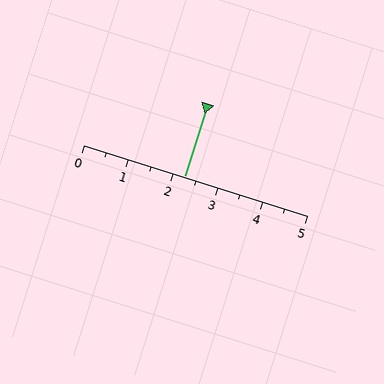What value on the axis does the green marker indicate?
The marker indicates approximately 2.2.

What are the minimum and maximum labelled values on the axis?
The axis runs from 0 to 5.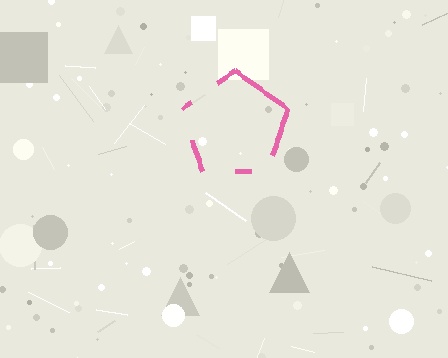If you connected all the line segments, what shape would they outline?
They would outline a pentagon.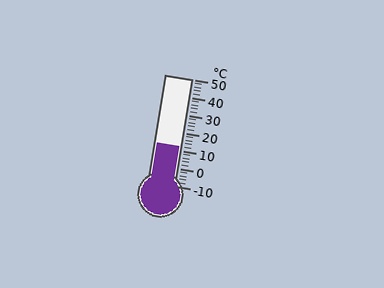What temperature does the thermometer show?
The thermometer shows approximately 12°C.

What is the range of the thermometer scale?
The thermometer scale ranges from -10°C to 50°C.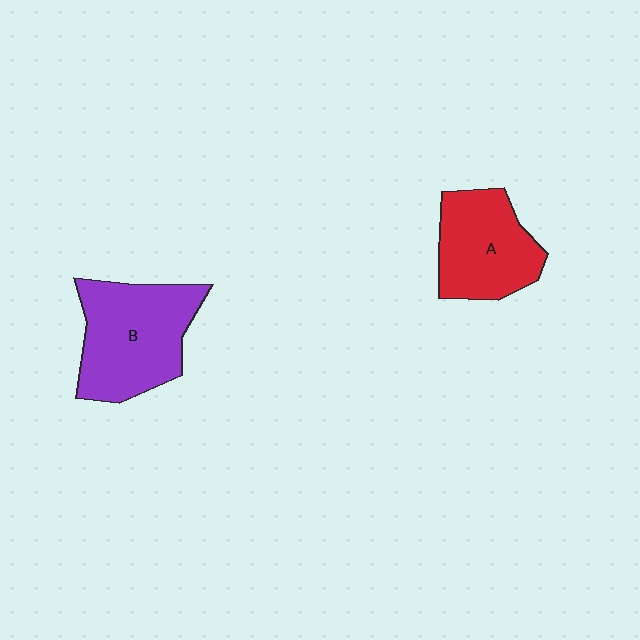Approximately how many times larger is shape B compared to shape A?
Approximately 1.3 times.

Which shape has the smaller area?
Shape A (red).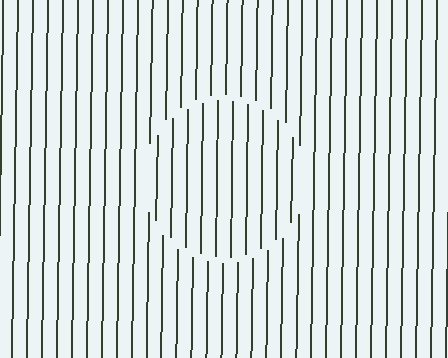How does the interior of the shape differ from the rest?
The interior of the shape contains the same grating, shifted by half a period — the contour is defined by the phase discontinuity where line-ends from the inner and outer gratings abut.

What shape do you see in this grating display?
An illusory circle. The interior of the shape contains the same grating, shifted by half a period — the contour is defined by the phase discontinuity where line-ends from the inner and outer gratings abut.